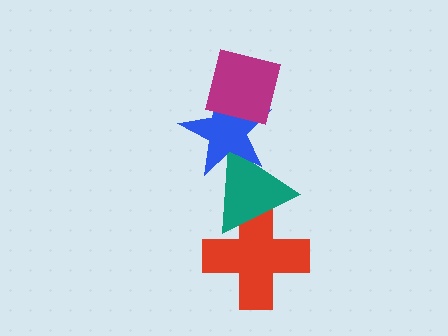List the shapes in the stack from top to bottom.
From top to bottom: the magenta square, the blue star, the teal triangle, the red cross.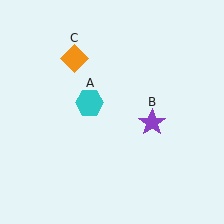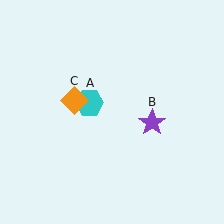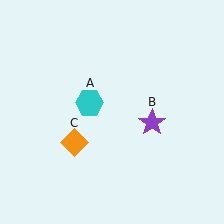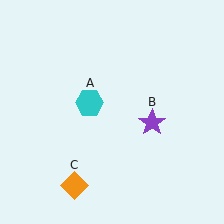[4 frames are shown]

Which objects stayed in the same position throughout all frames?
Cyan hexagon (object A) and purple star (object B) remained stationary.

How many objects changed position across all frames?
1 object changed position: orange diamond (object C).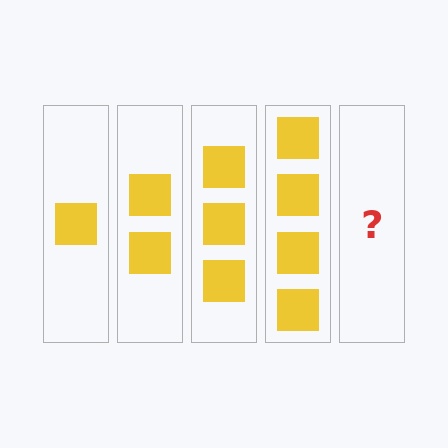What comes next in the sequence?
The next element should be 5 squares.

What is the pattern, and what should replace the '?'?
The pattern is that each step adds one more square. The '?' should be 5 squares.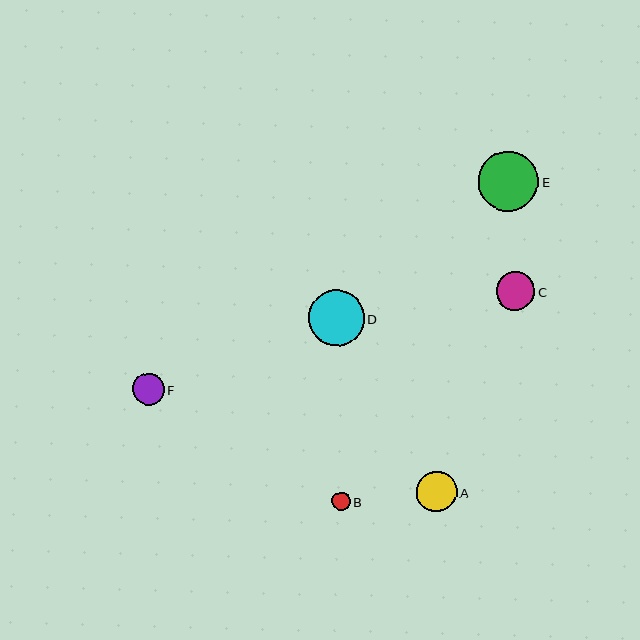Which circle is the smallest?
Circle B is the smallest with a size of approximately 19 pixels.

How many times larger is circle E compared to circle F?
Circle E is approximately 1.9 times the size of circle F.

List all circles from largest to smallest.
From largest to smallest: E, D, A, C, F, B.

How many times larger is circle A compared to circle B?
Circle A is approximately 2.2 times the size of circle B.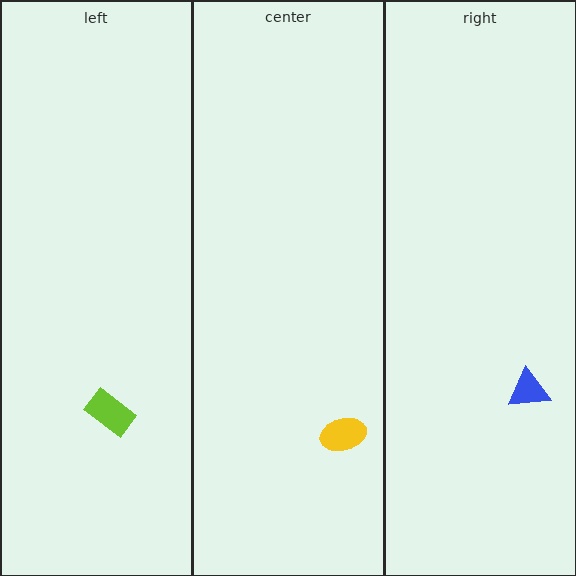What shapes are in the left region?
The lime rectangle.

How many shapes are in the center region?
1.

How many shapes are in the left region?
1.